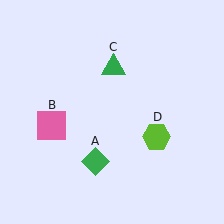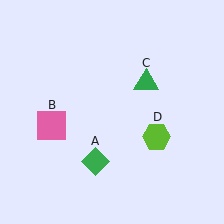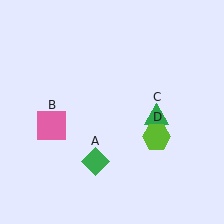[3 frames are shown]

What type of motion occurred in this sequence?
The green triangle (object C) rotated clockwise around the center of the scene.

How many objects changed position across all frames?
1 object changed position: green triangle (object C).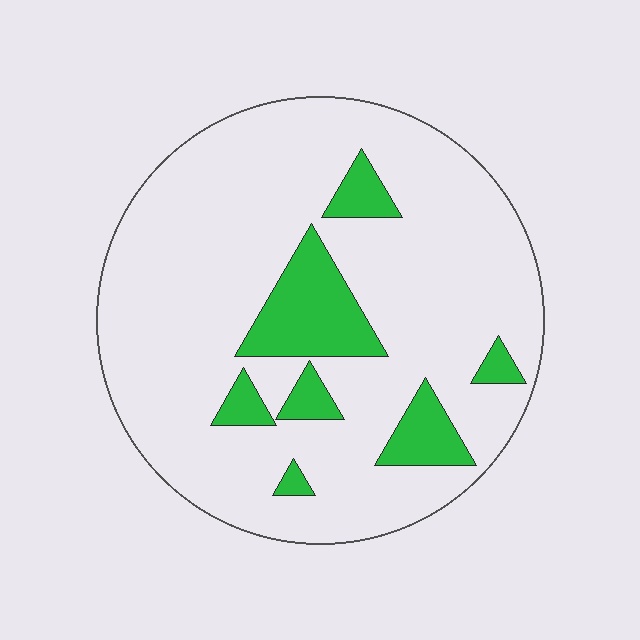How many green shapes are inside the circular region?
7.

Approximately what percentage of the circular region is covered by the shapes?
Approximately 15%.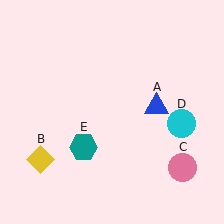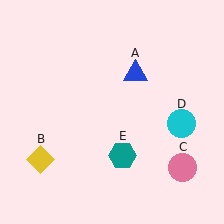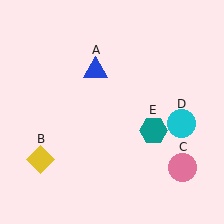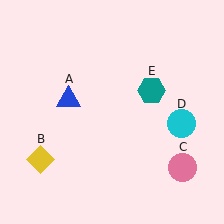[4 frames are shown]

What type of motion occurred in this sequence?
The blue triangle (object A), teal hexagon (object E) rotated counterclockwise around the center of the scene.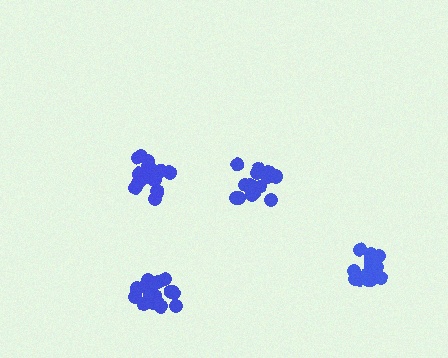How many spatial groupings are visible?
There are 4 spatial groupings.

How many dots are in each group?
Group 1: 15 dots, Group 2: 19 dots, Group 3: 16 dots, Group 4: 17 dots (67 total).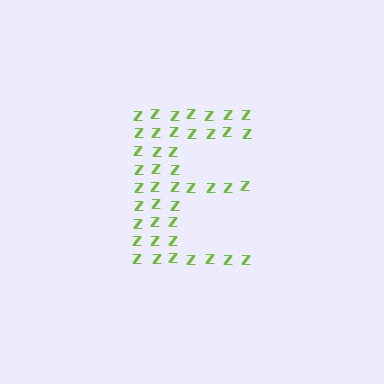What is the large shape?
The large shape is the letter E.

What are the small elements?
The small elements are letter Z's.